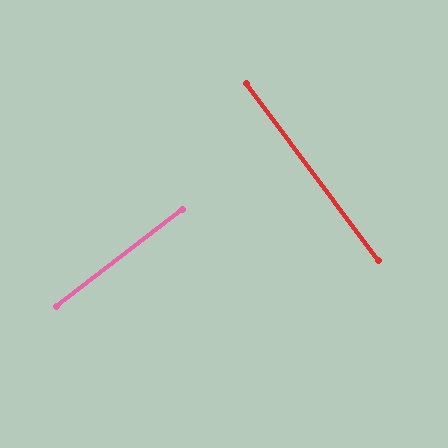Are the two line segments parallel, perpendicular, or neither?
Perpendicular — they meet at approximately 89°.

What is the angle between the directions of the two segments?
Approximately 89 degrees.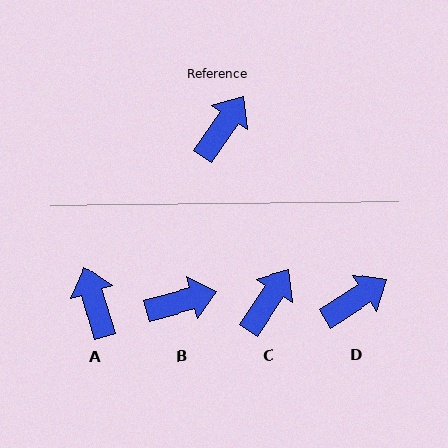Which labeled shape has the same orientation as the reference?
C.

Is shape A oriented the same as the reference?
No, it is off by about 51 degrees.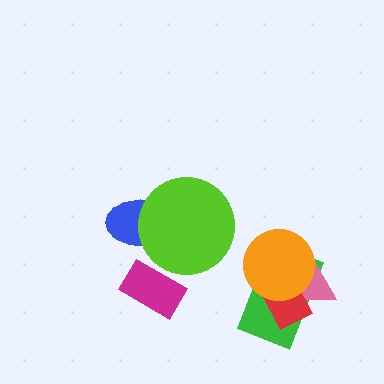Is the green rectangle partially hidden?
Yes, it is partially covered by another shape.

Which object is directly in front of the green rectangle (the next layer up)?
The pink triangle is directly in front of the green rectangle.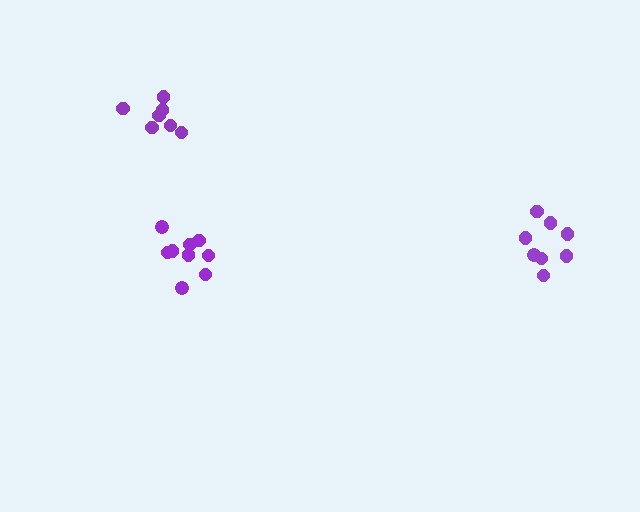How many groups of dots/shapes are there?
There are 3 groups.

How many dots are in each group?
Group 1: 7 dots, Group 2: 8 dots, Group 3: 9 dots (24 total).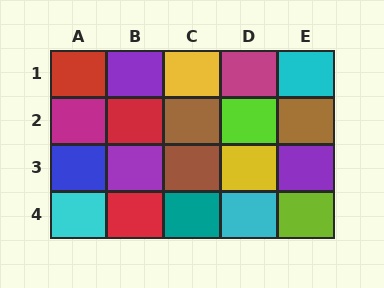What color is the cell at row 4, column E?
Lime.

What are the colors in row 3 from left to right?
Blue, purple, brown, yellow, purple.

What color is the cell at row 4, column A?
Cyan.